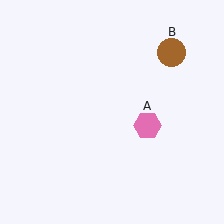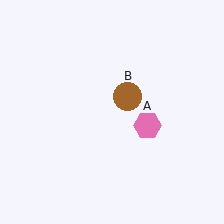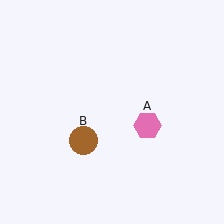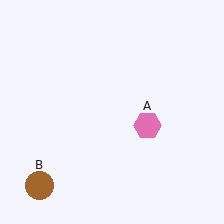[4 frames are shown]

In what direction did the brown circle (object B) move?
The brown circle (object B) moved down and to the left.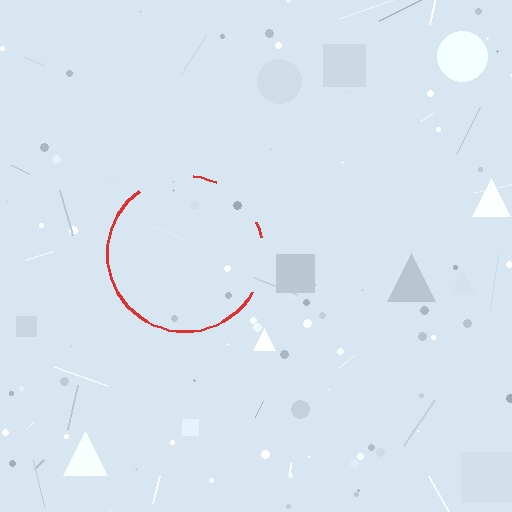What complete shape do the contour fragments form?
The contour fragments form a circle.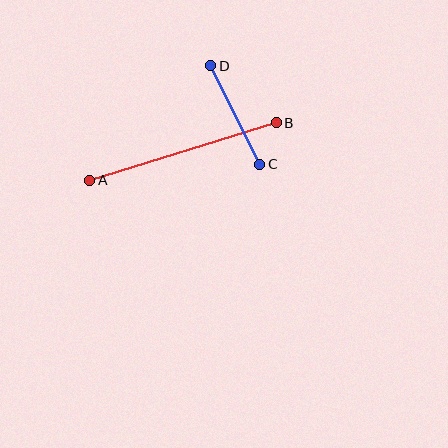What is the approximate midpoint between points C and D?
The midpoint is at approximately (235, 115) pixels.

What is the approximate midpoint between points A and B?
The midpoint is at approximately (183, 151) pixels.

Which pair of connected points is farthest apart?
Points A and B are farthest apart.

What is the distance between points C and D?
The distance is approximately 110 pixels.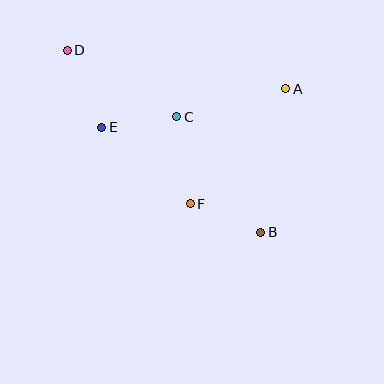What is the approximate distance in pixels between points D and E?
The distance between D and E is approximately 84 pixels.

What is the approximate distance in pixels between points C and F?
The distance between C and F is approximately 88 pixels.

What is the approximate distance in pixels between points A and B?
The distance between A and B is approximately 146 pixels.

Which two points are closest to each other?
Points C and E are closest to each other.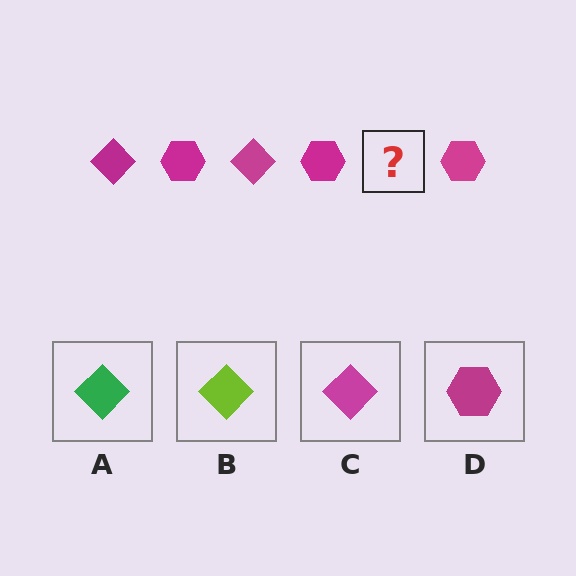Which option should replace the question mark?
Option C.